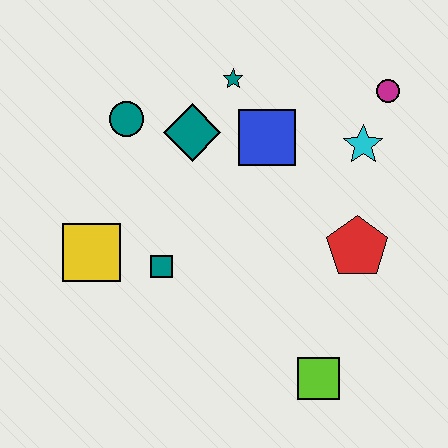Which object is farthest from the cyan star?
The yellow square is farthest from the cyan star.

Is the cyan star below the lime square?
No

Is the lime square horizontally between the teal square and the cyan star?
Yes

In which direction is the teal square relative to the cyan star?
The teal square is to the left of the cyan star.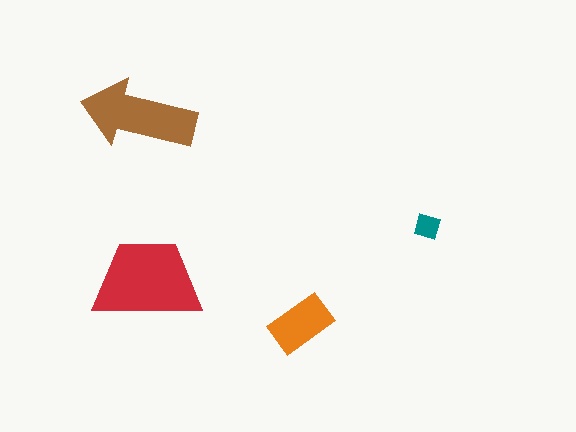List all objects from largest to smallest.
The red trapezoid, the brown arrow, the orange rectangle, the teal diamond.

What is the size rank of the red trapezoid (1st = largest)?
1st.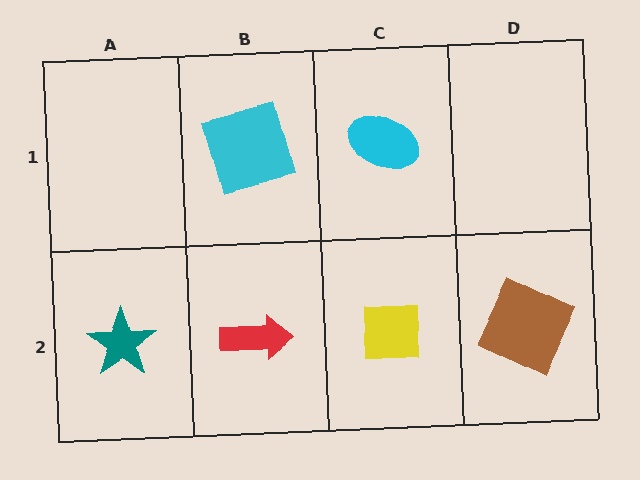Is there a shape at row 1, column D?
No, that cell is empty.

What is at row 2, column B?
A red arrow.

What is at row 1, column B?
A cyan square.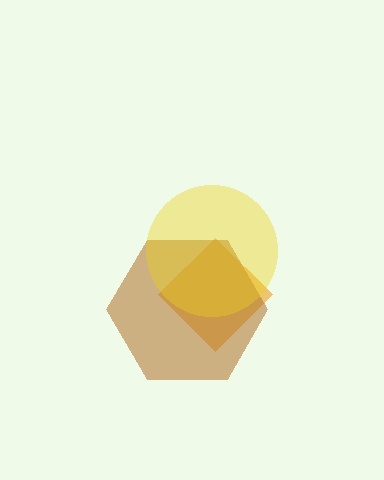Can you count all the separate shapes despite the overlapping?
Yes, there are 3 separate shapes.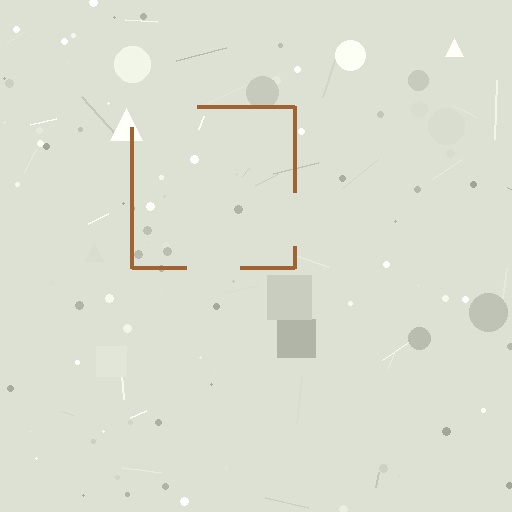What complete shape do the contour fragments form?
The contour fragments form a square.